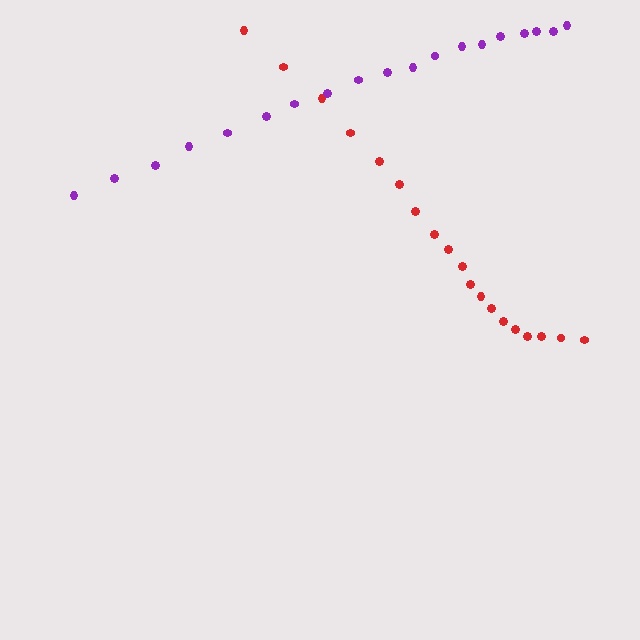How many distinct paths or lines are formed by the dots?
There are 2 distinct paths.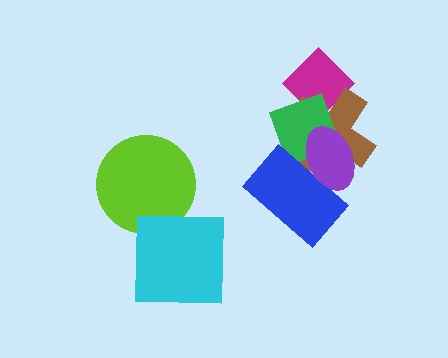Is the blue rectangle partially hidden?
Yes, it is partially covered by another shape.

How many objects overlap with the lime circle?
1 object overlaps with the lime circle.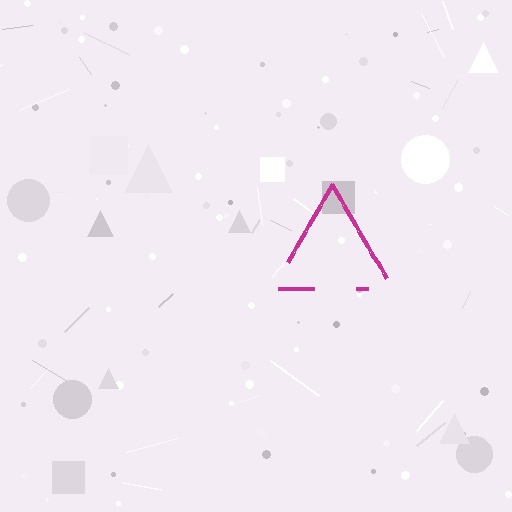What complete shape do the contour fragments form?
The contour fragments form a triangle.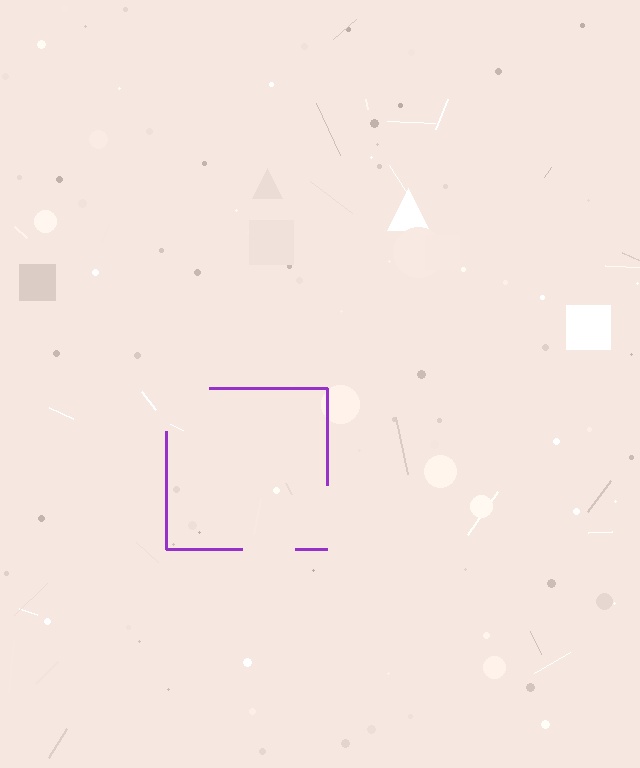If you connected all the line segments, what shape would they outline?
They would outline a square.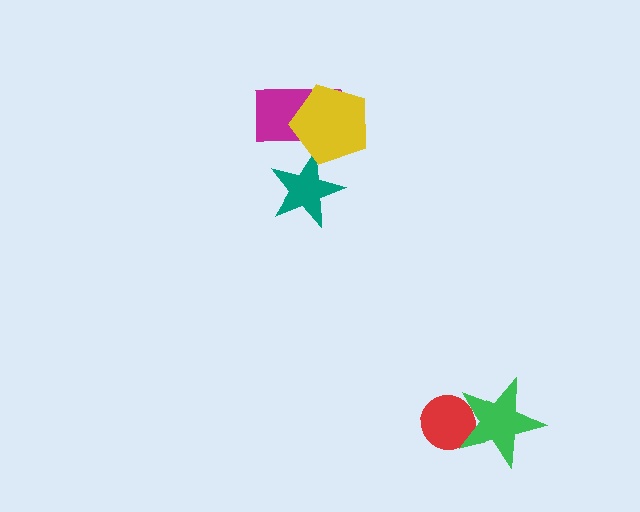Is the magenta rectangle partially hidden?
Yes, it is partially covered by another shape.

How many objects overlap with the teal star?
1 object overlaps with the teal star.